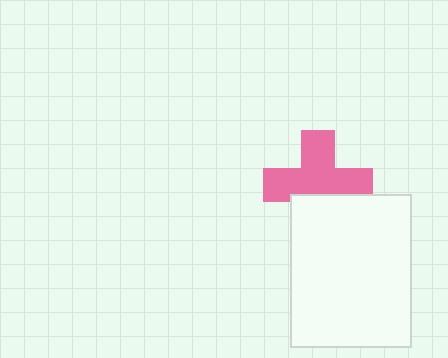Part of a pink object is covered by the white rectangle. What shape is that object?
It is a cross.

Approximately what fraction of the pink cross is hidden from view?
Roughly 31% of the pink cross is hidden behind the white rectangle.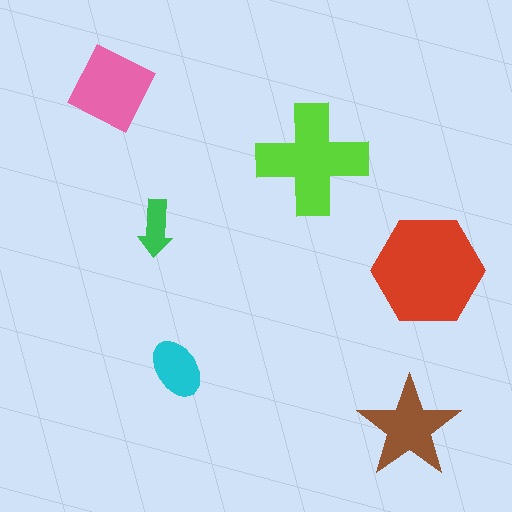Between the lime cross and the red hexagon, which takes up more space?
The red hexagon.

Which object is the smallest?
The green arrow.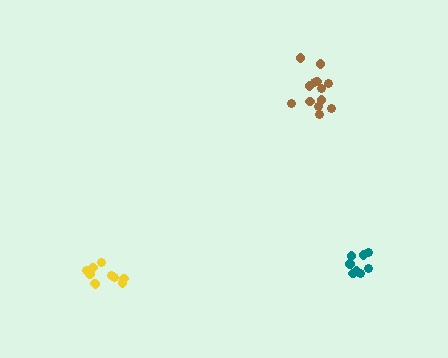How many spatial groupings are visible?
There are 3 spatial groupings.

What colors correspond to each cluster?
The clusters are colored: brown, yellow, teal.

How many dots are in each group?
Group 1: 13 dots, Group 2: 10 dots, Group 3: 8 dots (31 total).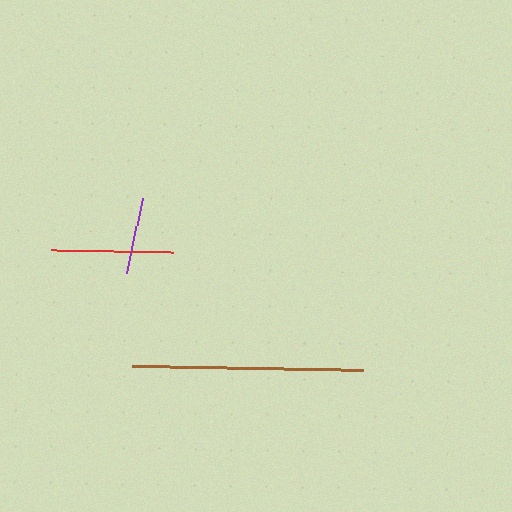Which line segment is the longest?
The brown line is the longest at approximately 231 pixels.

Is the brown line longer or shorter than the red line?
The brown line is longer than the red line.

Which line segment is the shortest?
The purple line is the shortest at approximately 76 pixels.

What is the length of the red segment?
The red segment is approximately 122 pixels long.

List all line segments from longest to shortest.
From longest to shortest: brown, red, purple.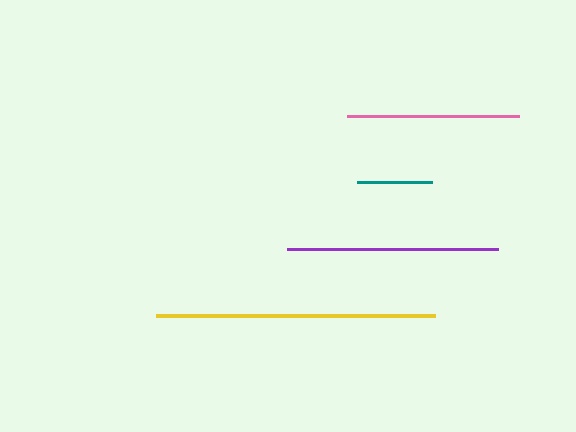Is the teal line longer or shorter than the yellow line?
The yellow line is longer than the teal line.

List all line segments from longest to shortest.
From longest to shortest: yellow, purple, pink, teal.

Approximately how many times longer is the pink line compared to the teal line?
The pink line is approximately 2.3 times the length of the teal line.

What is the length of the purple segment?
The purple segment is approximately 211 pixels long.